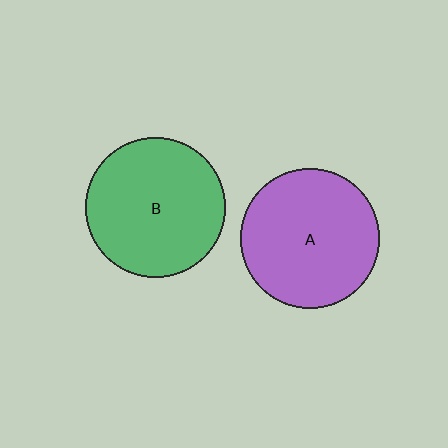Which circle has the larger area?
Circle B (green).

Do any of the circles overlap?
No, none of the circles overlap.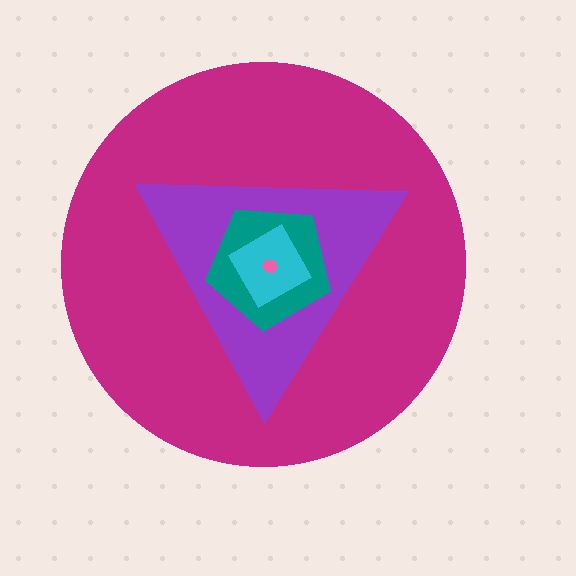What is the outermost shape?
The magenta circle.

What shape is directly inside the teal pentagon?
The cyan diamond.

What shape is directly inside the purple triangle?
The teal pentagon.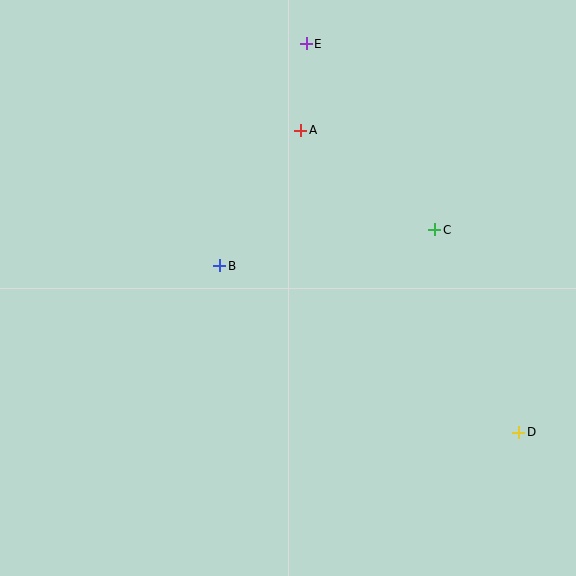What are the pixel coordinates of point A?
Point A is at (301, 130).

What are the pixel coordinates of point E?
Point E is at (306, 44).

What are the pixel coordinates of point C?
Point C is at (435, 230).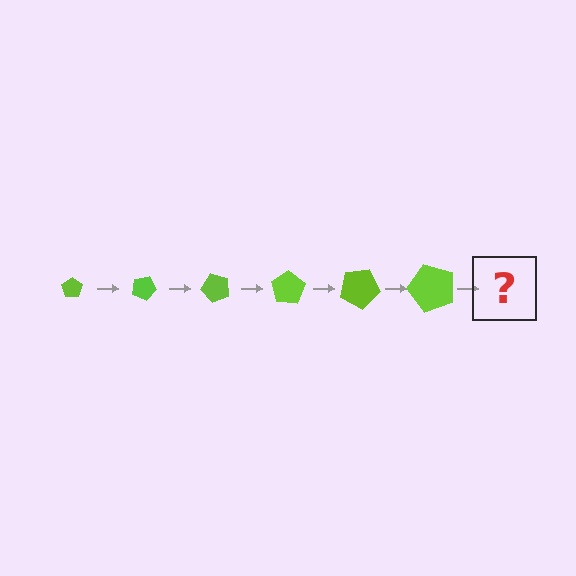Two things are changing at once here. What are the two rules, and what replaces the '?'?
The two rules are that the pentagon grows larger each step and it rotates 25 degrees each step. The '?' should be a pentagon, larger than the previous one and rotated 150 degrees from the start.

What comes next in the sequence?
The next element should be a pentagon, larger than the previous one and rotated 150 degrees from the start.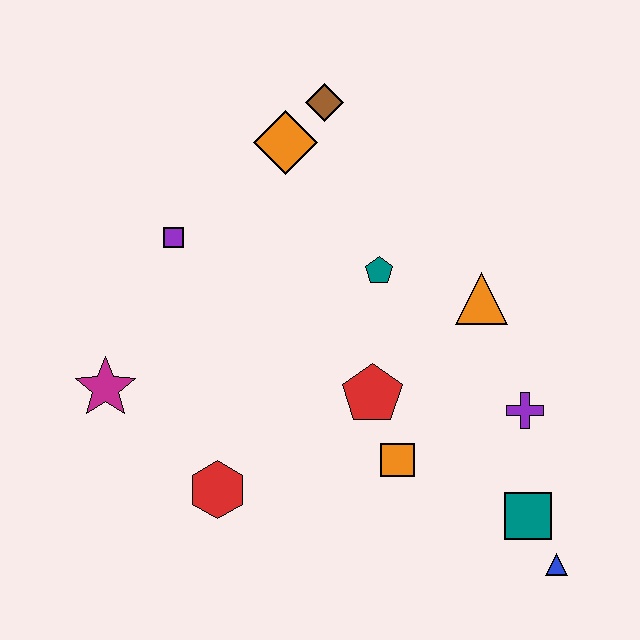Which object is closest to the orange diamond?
The brown diamond is closest to the orange diamond.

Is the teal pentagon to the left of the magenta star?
No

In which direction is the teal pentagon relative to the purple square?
The teal pentagon is to the right of the purple square.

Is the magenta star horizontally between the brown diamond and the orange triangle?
No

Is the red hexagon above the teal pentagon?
No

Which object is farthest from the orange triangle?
The magenta star is farthest from the orange triangle.